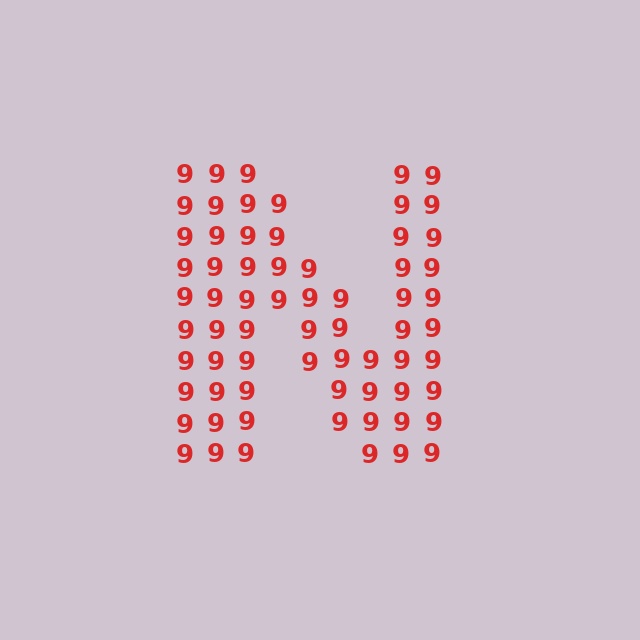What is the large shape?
The large shape is the letter N.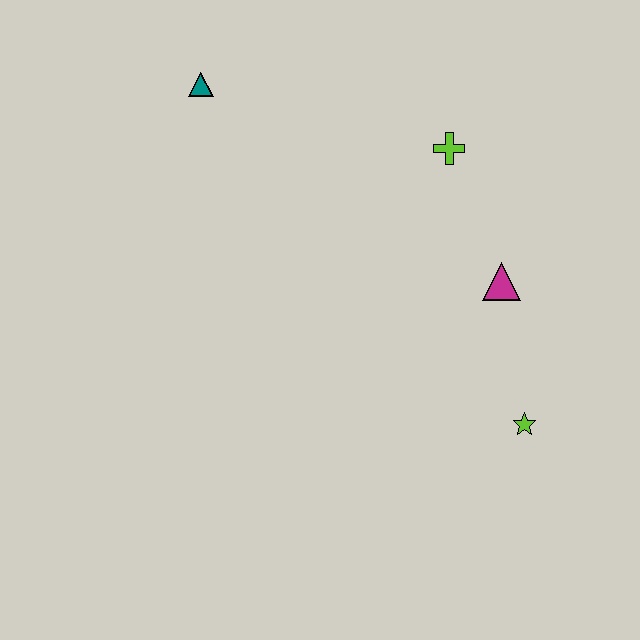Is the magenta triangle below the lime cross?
Yes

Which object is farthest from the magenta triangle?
The teal triangle is farthest from the magenta triangle.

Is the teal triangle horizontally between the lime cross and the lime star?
No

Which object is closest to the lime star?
The magenta triangle is closest to the lime star.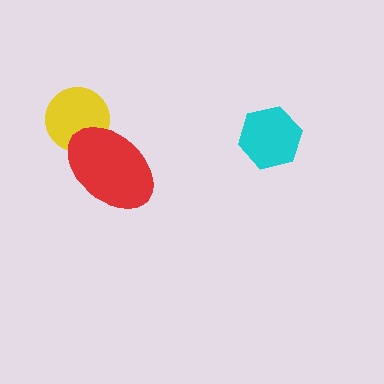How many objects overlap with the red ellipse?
1 object overlaps with the red ellipse.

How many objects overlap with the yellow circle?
1 object overlaps with the yellow circle.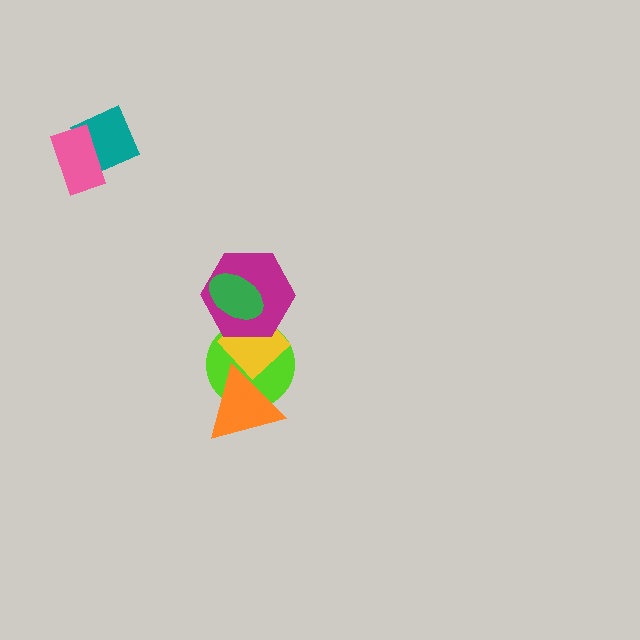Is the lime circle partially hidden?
Yes, it is partially covered by another shape.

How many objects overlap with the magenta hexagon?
3 objects overlap with the magenta hexagon.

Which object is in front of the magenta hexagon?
The green ellipse is in front of the magenta hexagon.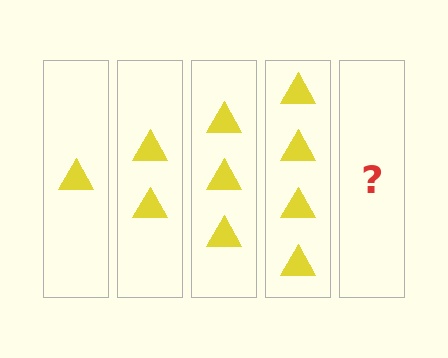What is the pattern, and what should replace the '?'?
The pattern is that each step adds one more triangle. The '?' should be 5 triangles.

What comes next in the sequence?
The next element should be 5 triangles.